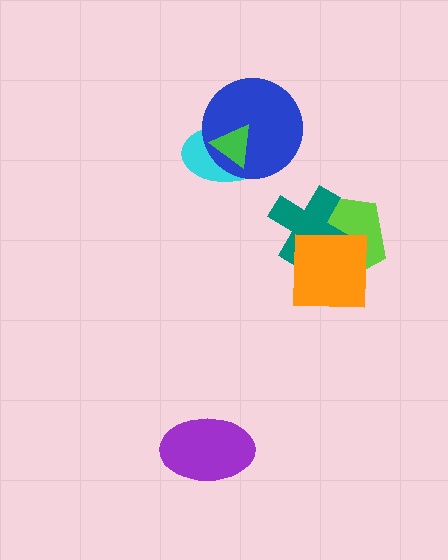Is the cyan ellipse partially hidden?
Yes, it is partially covered by another shape.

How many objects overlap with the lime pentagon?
2 objects overlap with the lime pentagon.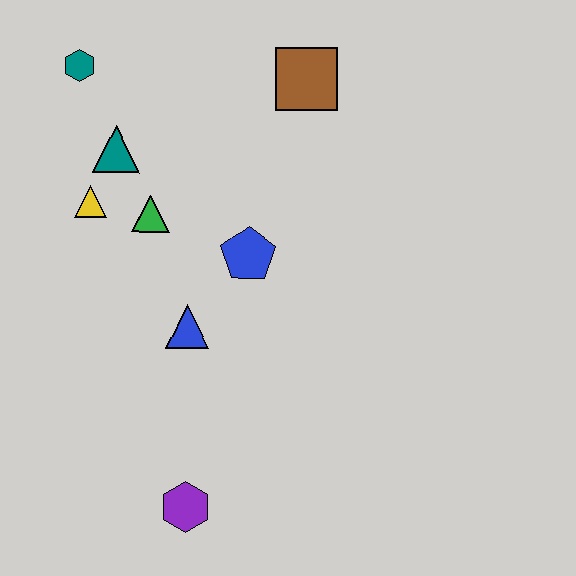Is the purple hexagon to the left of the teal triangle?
No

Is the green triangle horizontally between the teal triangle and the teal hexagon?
No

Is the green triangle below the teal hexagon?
Yes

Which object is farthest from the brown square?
The purple hexagon is farthest from the brown square.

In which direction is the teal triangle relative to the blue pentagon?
The teal triangle is to the left of the blue pentagon.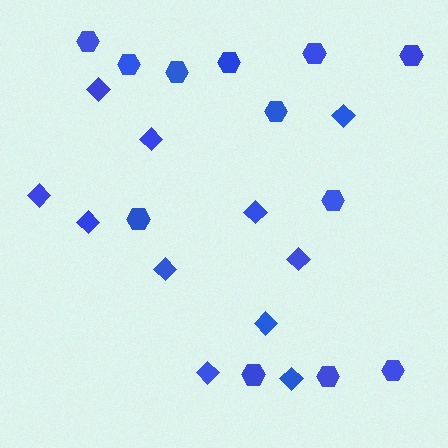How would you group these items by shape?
There are 2 groups: one group of hexagons (12) and one group of diamonds (11).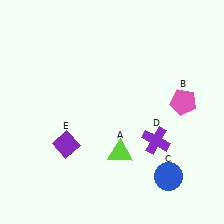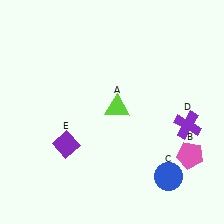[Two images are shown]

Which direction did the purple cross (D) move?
The purple cross (D) moved right.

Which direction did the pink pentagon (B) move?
The pink pentagon (B) moved down.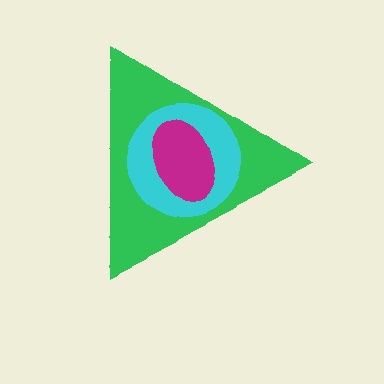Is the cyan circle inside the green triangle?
Yes.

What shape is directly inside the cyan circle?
The magenta ellipse.